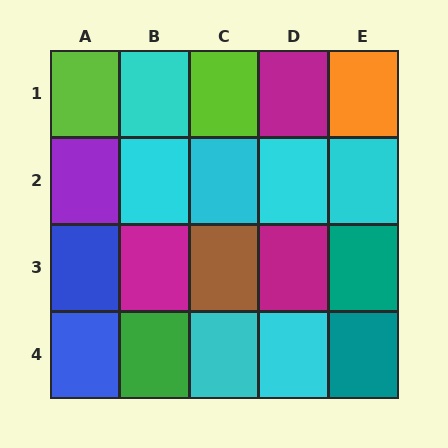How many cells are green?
1 cell is green.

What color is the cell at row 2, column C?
Cyan.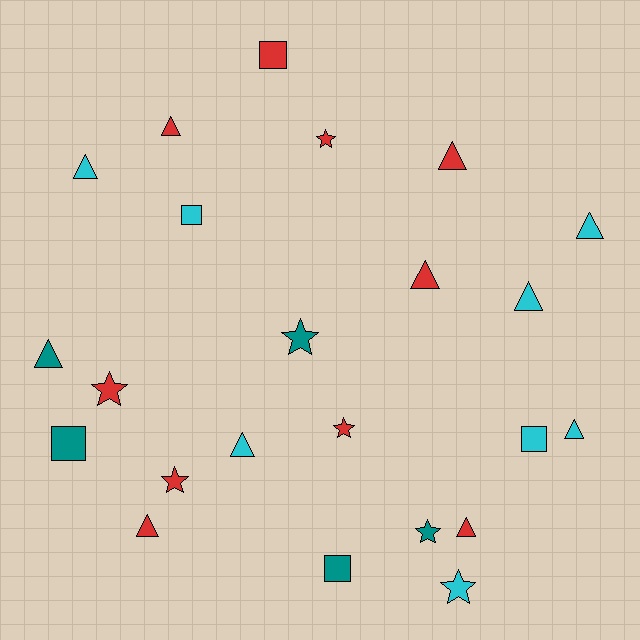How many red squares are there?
There is 1 red square.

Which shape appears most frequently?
Triangle, with 11 objects.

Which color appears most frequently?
Red, with 10 objects.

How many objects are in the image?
There are 23 objects.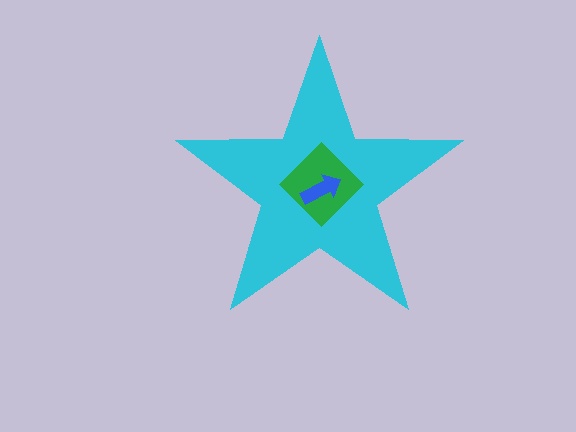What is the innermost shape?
The blue arrow.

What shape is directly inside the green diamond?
The blue arrow.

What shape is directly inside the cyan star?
The green diamond.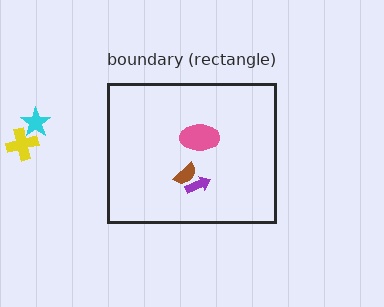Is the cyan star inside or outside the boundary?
Outside.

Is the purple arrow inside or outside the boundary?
Inside.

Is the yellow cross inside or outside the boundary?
Outside.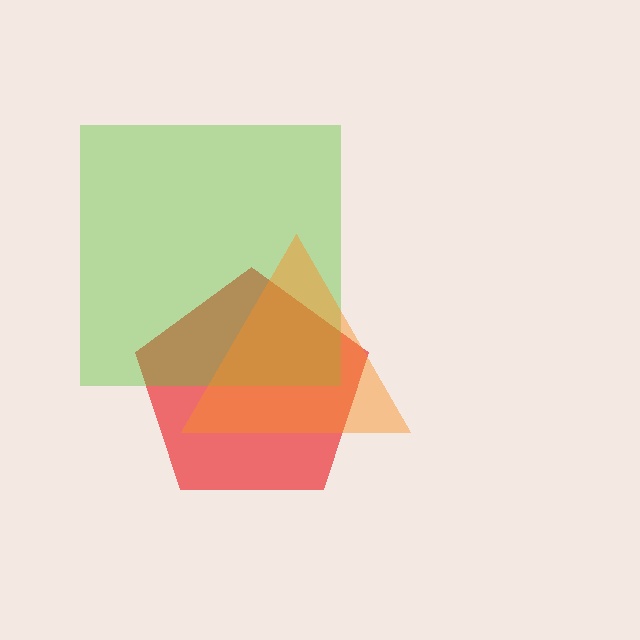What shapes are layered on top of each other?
The layered shapes are: a red pentagon, a lime square, an orange triangle.